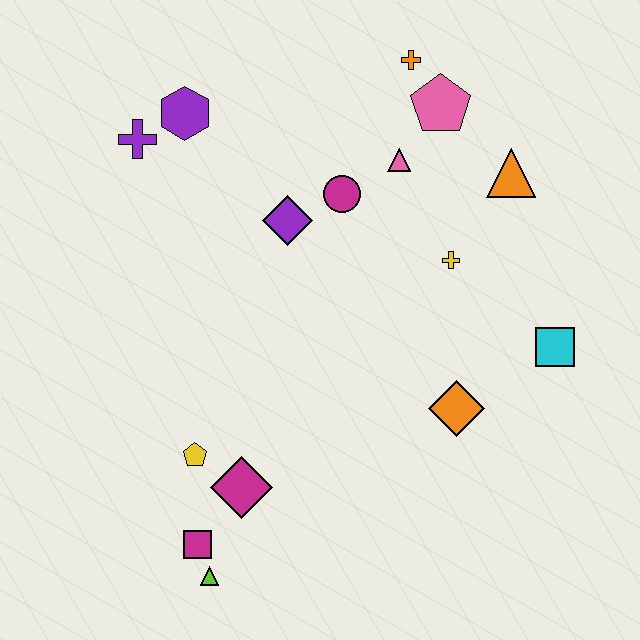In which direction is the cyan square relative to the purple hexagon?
The cyan square is to the right of the purple hexagon.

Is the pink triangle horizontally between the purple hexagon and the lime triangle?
No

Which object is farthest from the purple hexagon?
The lime triangle is farthest from the purple hexagon.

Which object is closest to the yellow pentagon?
The magenta diamond is closest to the yellow pentagon.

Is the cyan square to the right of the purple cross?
Yes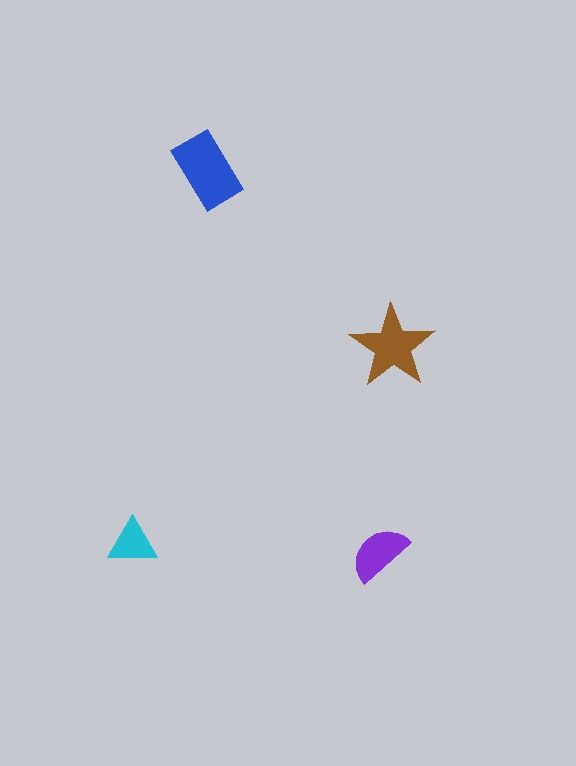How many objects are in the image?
There are 4 objects in the image.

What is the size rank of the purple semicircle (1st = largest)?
3rd.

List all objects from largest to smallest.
The blue rectangle, the brown star, the purple semicircle, the cyan triangle.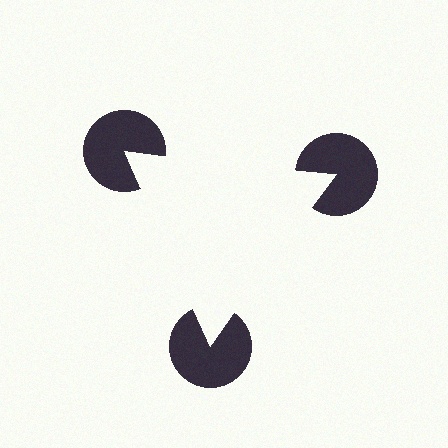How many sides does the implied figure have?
3 sides.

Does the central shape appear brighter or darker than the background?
It typically appears slightly brighter than the background, even though no actual brightness change is drawn.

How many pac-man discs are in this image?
There are 3 — one at each vertex of the illusory triangle.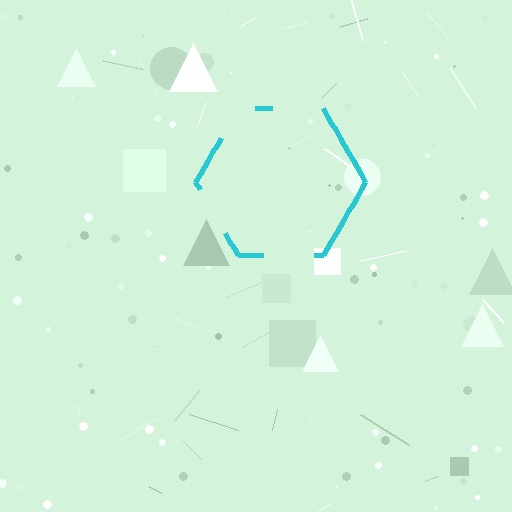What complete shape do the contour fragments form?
The contour fragments form a hexagon.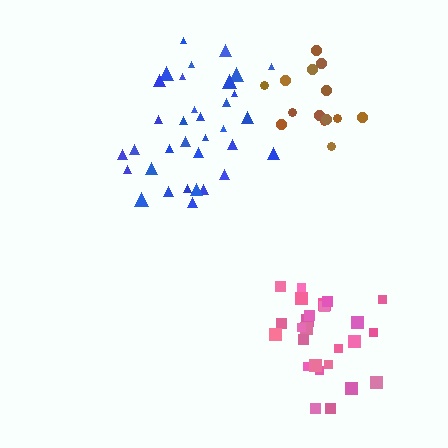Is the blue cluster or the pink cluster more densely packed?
Pink.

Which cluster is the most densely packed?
Pink.